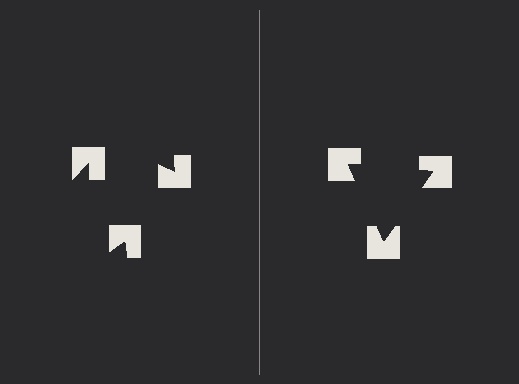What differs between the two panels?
The notched squares are positioned identically on both sides; only the wedge orientations differ. On the right they align to a triangle; on the left they are misaligned.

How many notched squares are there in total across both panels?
6 — 3 on each side.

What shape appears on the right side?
An illusory triangle.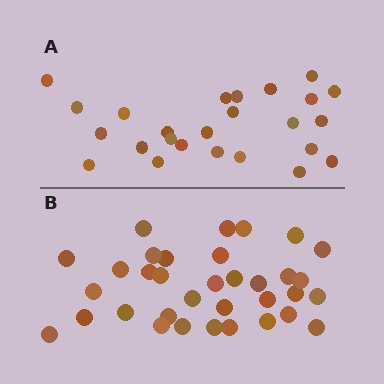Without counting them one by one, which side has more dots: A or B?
Region B (the bottom region) has more dots.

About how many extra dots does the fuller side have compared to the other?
Region B has roughly 8 or so more dots than region A.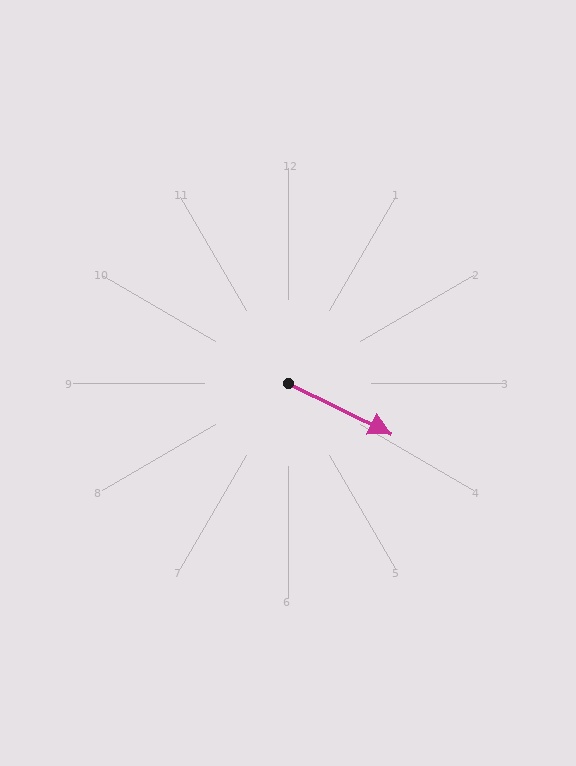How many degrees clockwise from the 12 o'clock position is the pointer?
Approximately 116 degrees.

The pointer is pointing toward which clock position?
Roughly 4 o'clock.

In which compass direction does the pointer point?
Southeast.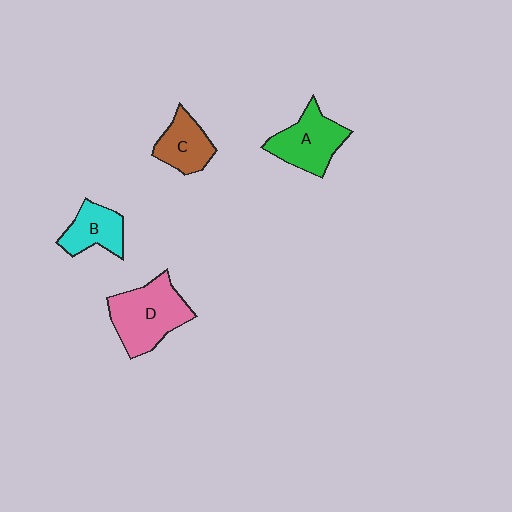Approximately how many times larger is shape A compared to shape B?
Approximately 1.4 times.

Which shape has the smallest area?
Shape B (cyan).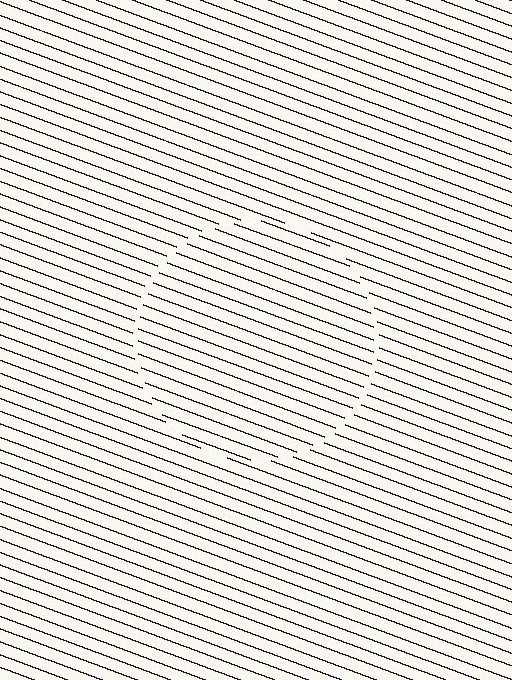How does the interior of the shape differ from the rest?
The interior of the shape contains the same grating, shifted by half a period — the contour is defined by the phase discontinuity where line-ends from the inner and outer gratings abut.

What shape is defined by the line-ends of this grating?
An illusory circle. The interior of the shape contains the same grating, shifted by half a period — the contour is defined by the phase discontinuity where line-ends from the inner and outer gratings abut.